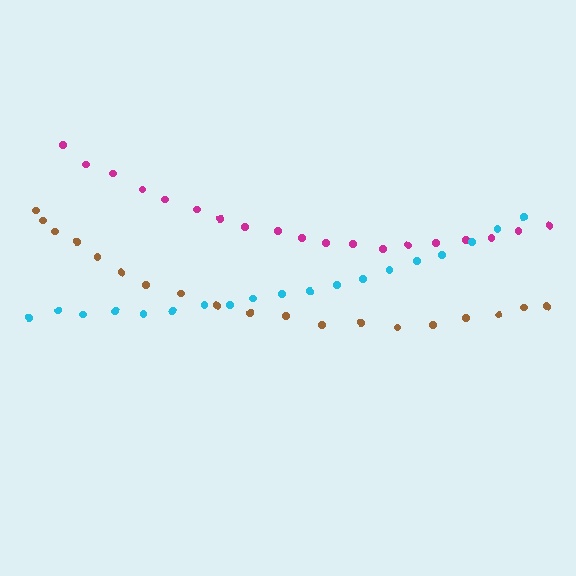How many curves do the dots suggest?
There are 3 distinct paths.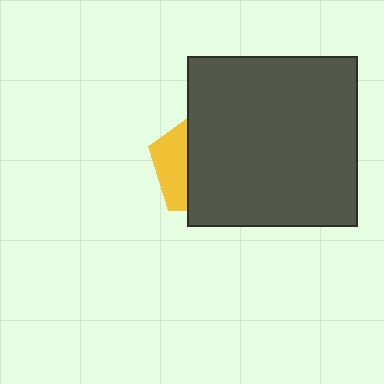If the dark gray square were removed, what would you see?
You would see the complete yellow pentagon.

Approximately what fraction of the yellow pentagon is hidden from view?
Roughly 69% of the yellow pentagon is hidden behind the dark gray square.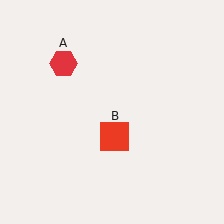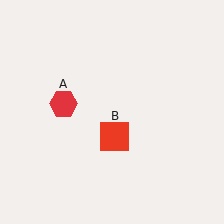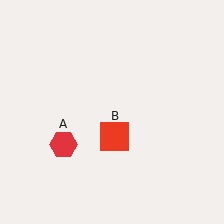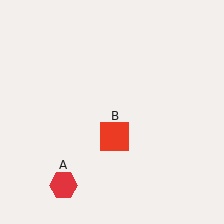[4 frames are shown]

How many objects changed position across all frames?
1 object changed position: red hexagon (object A).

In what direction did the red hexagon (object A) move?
The red hexagon (object A) moved down.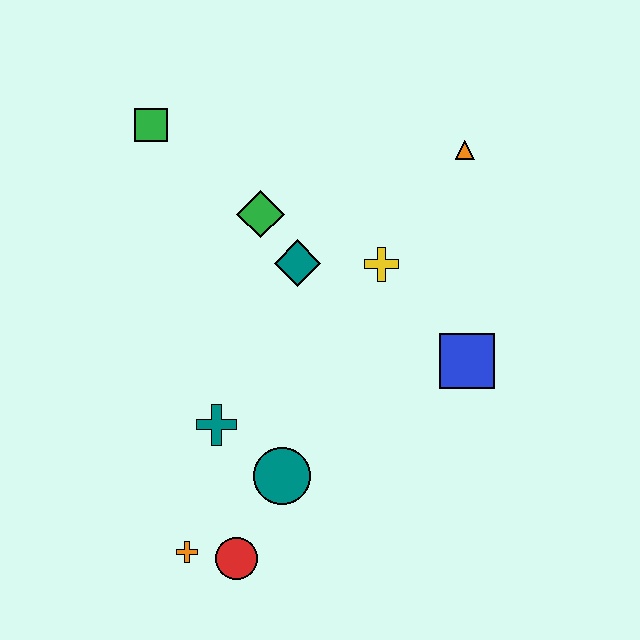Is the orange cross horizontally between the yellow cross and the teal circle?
No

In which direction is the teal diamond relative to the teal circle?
The teal diamond is above the teal circle.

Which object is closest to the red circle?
The orange cross is closest to the red circle.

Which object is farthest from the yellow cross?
The orange cross is farthest from the yellow cross.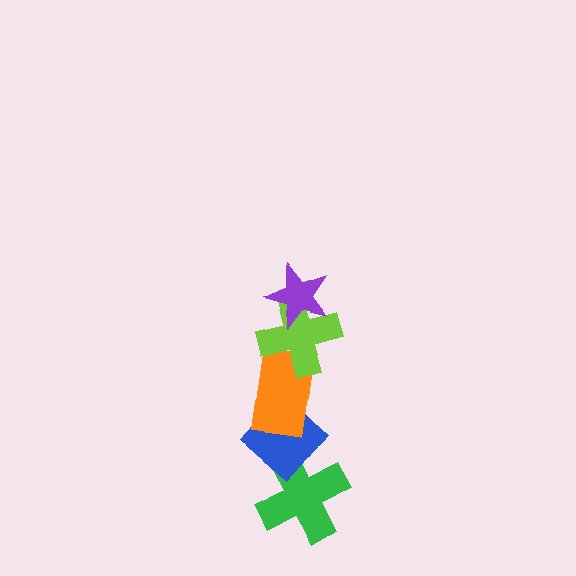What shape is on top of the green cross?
The blue diamond is on top of the green cross.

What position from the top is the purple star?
The purple star is 1st from the top.